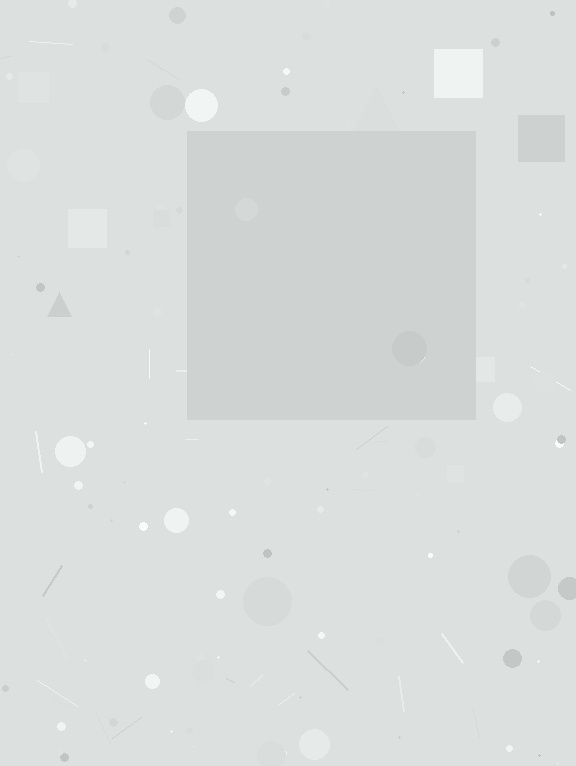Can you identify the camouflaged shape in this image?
The camouflaged shape is a square.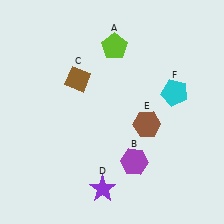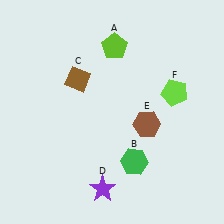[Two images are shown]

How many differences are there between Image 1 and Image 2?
There are 2 differences between the two images.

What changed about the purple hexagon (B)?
In Image 1, B is purple. In Image 2, it changed to green.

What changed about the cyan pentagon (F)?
In Image 1, F is cyan. In Image 2, it changed to lime.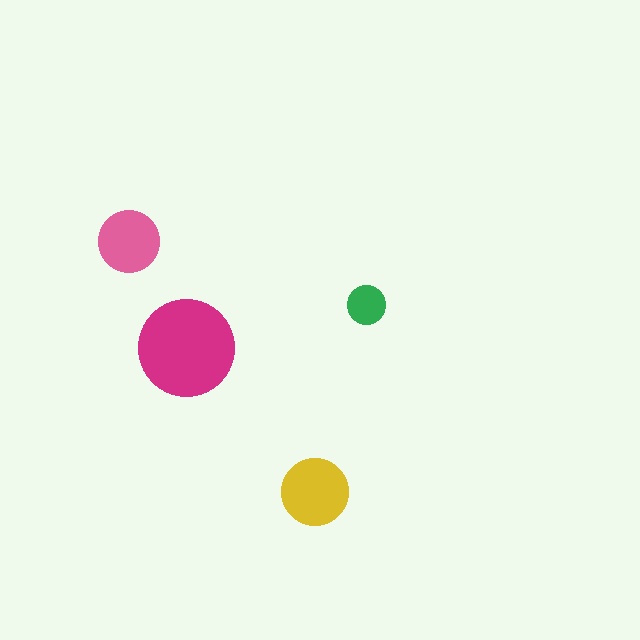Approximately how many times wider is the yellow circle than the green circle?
About 1.5 times wider.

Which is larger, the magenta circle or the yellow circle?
The magenta one.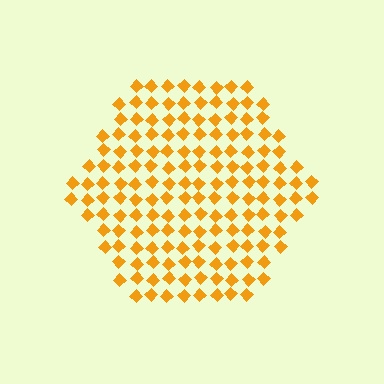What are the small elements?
The small elements are diamonds.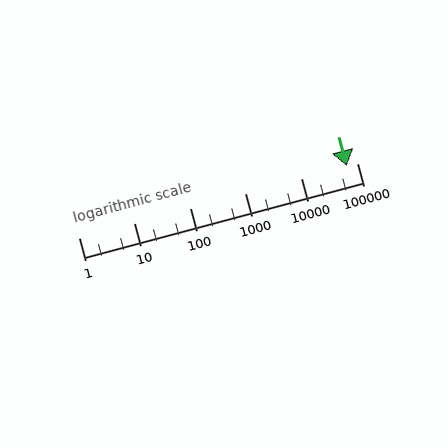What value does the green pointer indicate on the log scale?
The pointer indicates approximately 66000.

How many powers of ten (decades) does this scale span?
The scale spans 5 decades, from 1 to 100000.